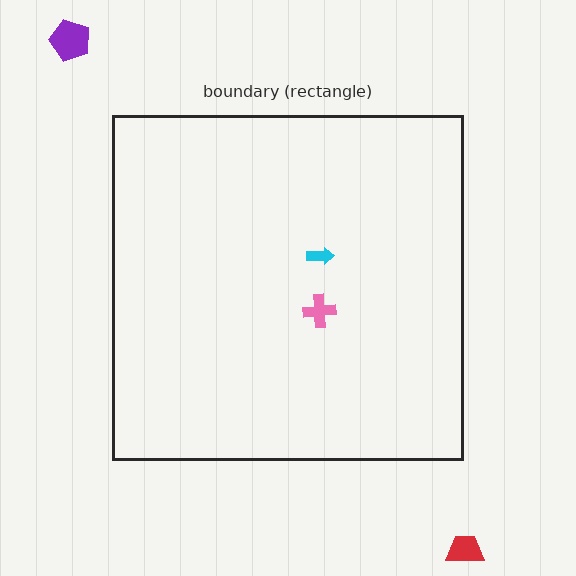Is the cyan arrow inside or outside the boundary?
Inside.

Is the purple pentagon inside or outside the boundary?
Outside.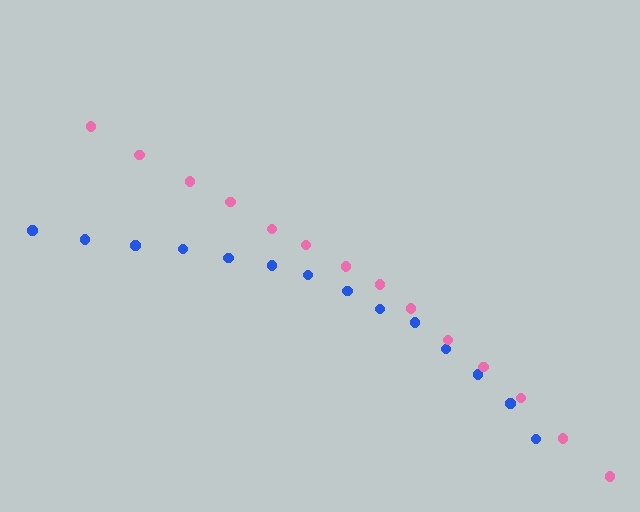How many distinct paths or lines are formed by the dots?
There are 2 distinct paths.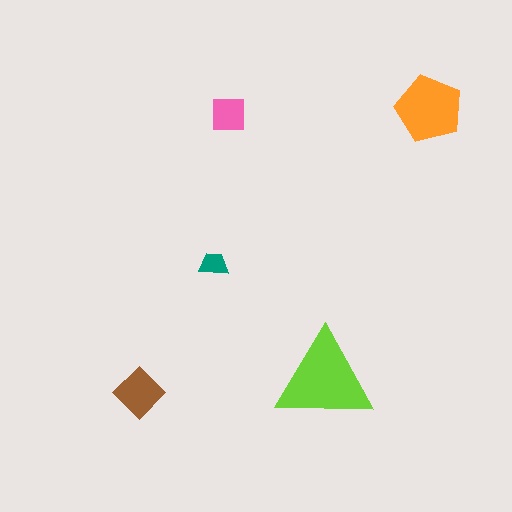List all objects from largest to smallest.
The lime triangle, the orange pentagon, the brown diamond, the pink square, the teal trapezoid.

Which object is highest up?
The orange pentagon is topmost.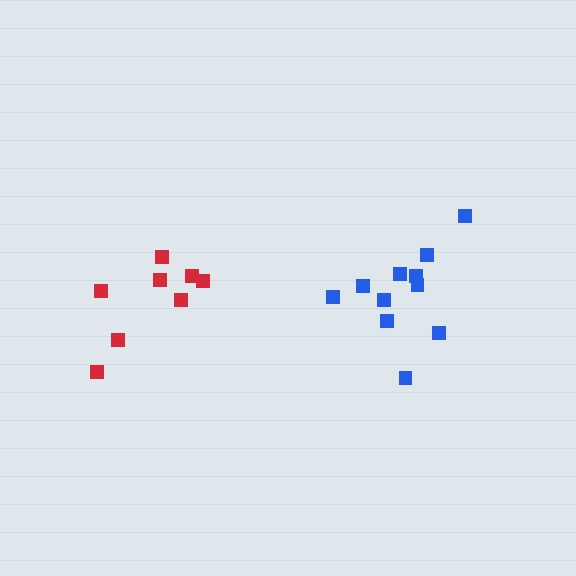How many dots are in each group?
Group 1: 11 dots, Group 2: 8 dots (19 total).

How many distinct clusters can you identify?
There are 2 distinct clusters.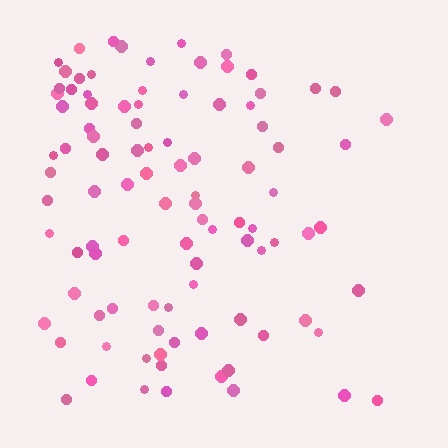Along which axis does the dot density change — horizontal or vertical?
Horizontal.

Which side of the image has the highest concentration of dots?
The left.